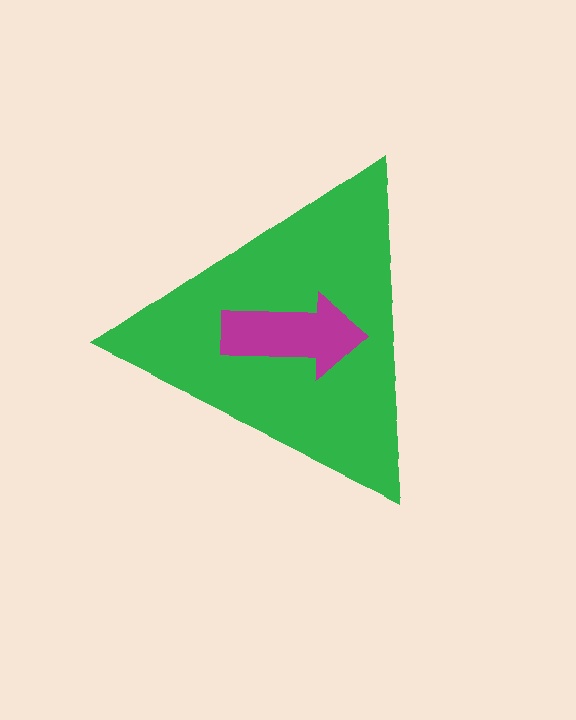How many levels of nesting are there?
2.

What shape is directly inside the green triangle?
The magenta arrow.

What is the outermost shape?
The green triangle.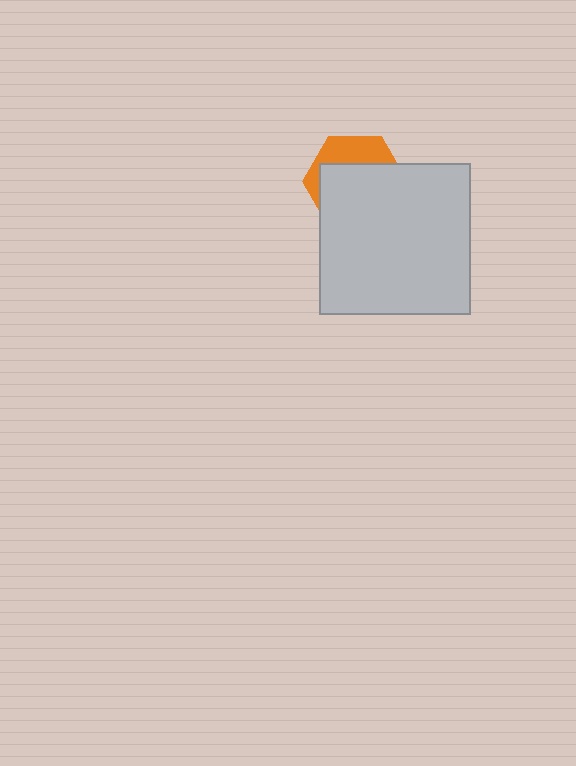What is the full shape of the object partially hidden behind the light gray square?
The partially hidden object is an orange hexagon.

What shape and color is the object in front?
The object in front is a light gray square.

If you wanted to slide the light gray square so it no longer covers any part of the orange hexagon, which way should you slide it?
Slide it down — that is the most direct way to separate the two shapes.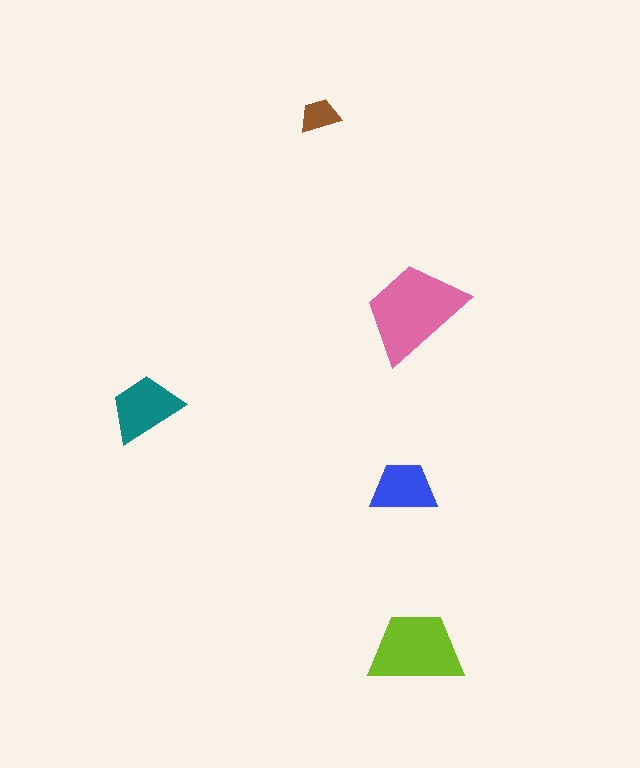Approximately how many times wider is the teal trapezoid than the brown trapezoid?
About 2 times wider.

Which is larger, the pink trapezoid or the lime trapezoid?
The pink one.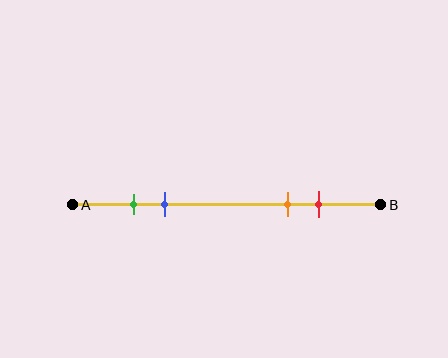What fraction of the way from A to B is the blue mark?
The blue mark is approximately 30% (0.3) of the way from A to B.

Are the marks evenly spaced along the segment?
No, the marks are not evenly spaced.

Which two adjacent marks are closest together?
The green and blue marks are the closest adjacent pair.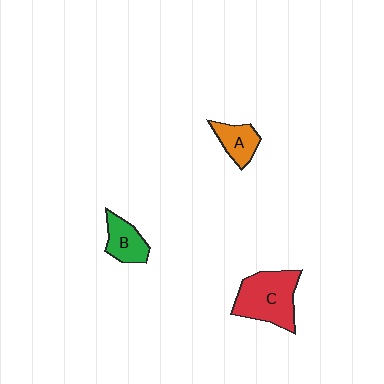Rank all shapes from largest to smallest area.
From largest to smallest: C (red), B (green), A (orange).